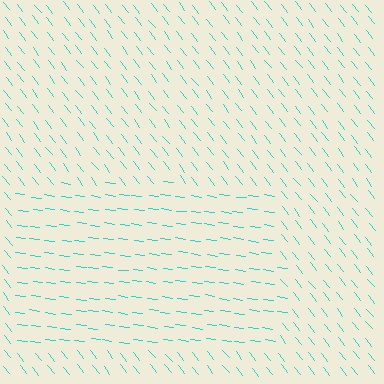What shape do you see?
I see a rectangle.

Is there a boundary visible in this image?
Yes, there is a texture boundary formed by a change in line orientation.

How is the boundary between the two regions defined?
The boundary is defined purely by a change in line orientation (approximately 45 degrees difference). All lines are the same color and thickness.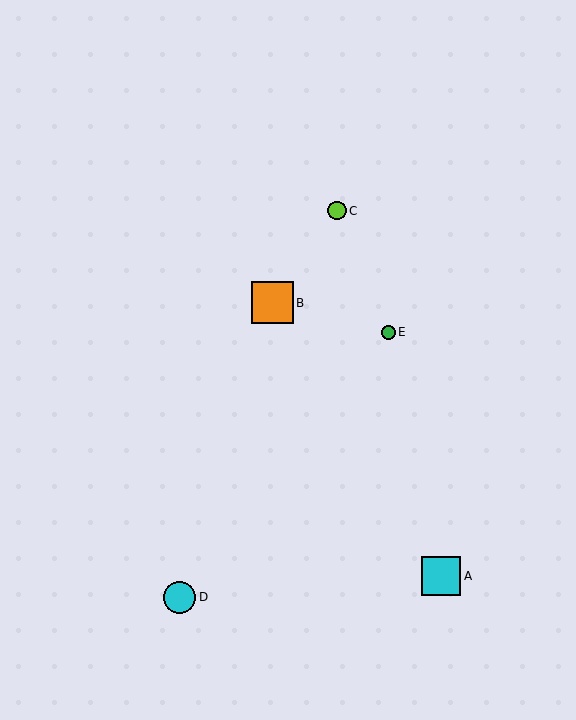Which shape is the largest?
The orange square (labeled B) is the largest.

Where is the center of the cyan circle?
The center of the cyan circle is at (180, 597).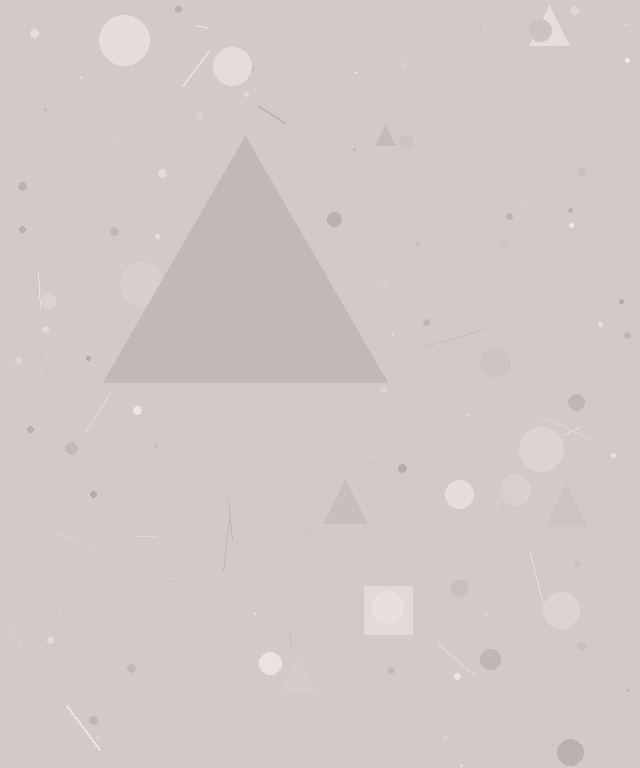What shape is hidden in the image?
A triangle is hidden in the image.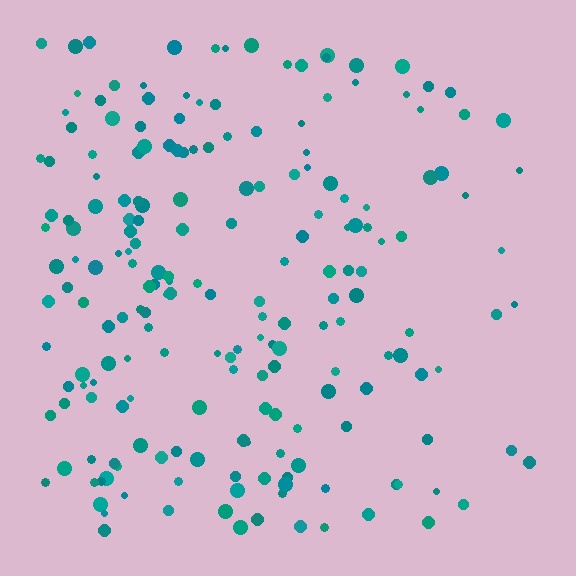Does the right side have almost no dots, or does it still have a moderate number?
Still a moderate number, just noticeably fewer than the left.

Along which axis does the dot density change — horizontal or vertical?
Horizontal.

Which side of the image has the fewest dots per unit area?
The right.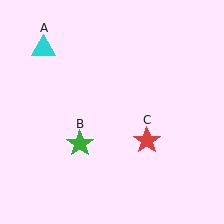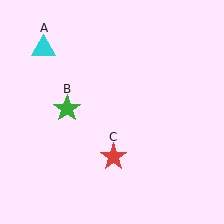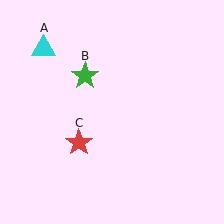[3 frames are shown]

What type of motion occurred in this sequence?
The green star (object B), red star (object C) rotated clockwise around the center of the scene.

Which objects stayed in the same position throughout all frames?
Cyan triangle (object A) remained stationary.